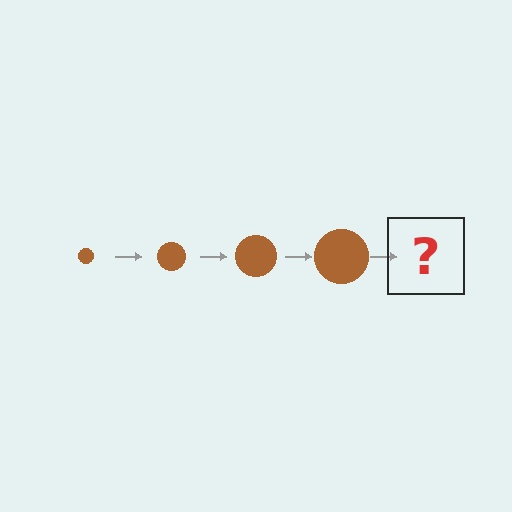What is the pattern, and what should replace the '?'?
The pattern is that the circle gets progressively larger each step. The '?' should be a brown circle, larger than the previous one.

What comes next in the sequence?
The next element should be a brown circle, larger than the previous one.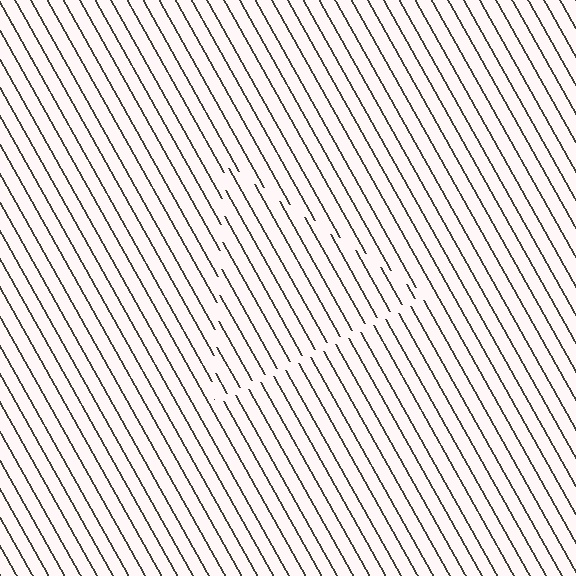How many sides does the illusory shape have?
3 sides — the line-ends trace a triangle.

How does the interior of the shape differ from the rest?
The interior of the shape contains the same grating, shifted by half a period — the contour is defined by the phase discontinuity where line-ends from the inner and outer gratings abut.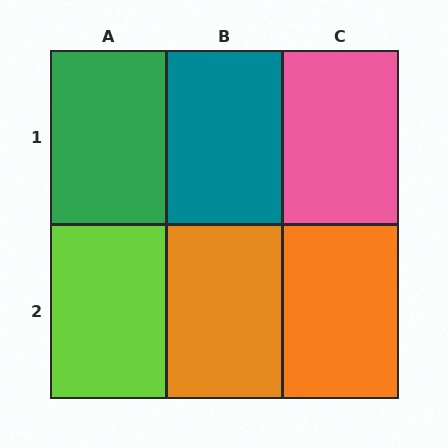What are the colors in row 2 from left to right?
Lime, orange, orange.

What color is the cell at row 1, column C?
Pink.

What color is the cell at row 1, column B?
Teal.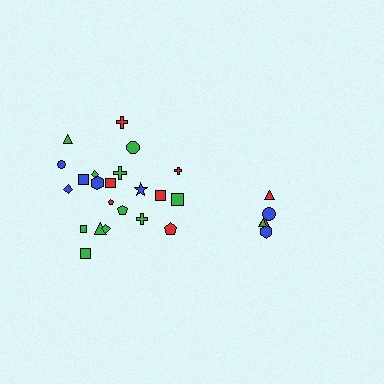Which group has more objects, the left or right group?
The left group.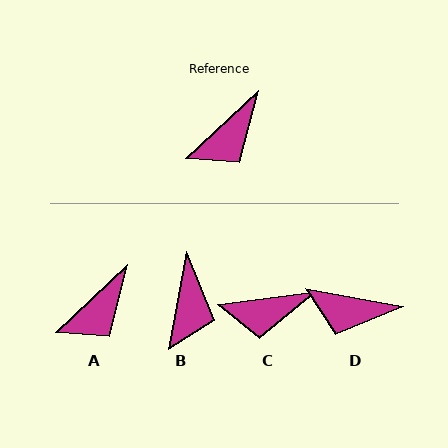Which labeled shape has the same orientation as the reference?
A.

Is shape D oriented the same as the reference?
No, it is off by about 53 degrees.